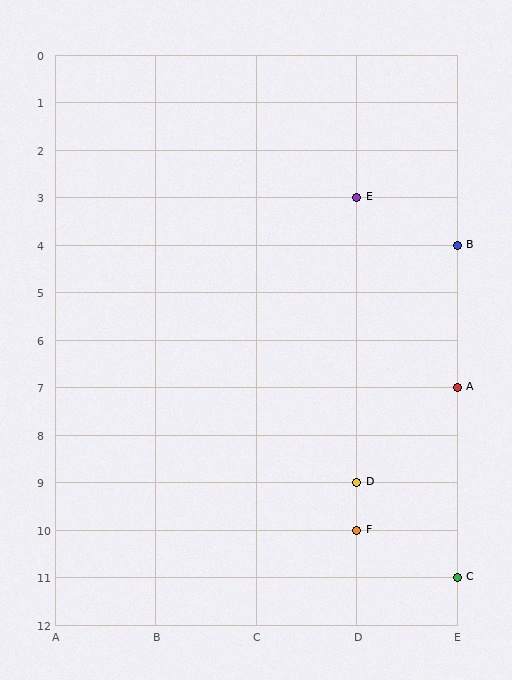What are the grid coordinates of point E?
Point E is at grid coordinates (D, 3).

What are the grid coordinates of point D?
Point D is at grid coordinates (D, 9).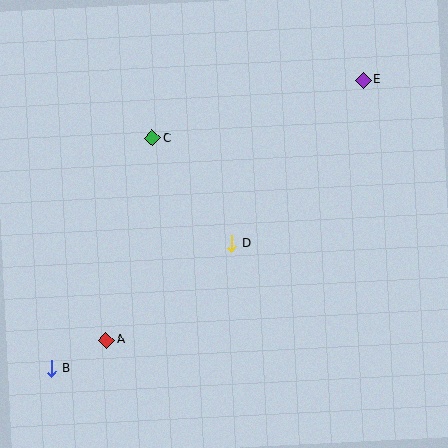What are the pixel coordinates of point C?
Point C is at (152, 138).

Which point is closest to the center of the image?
Point D at (232, 244) is closest to the center.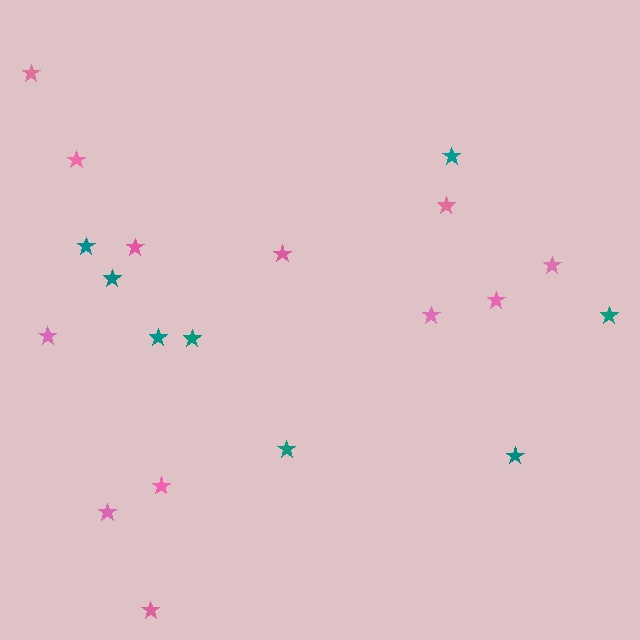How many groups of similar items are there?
There are 2 groups: one group of pink stars (12) and one group of teal stars (8).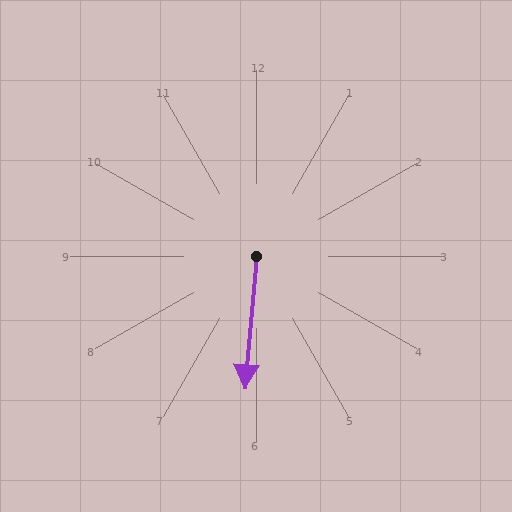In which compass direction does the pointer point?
South.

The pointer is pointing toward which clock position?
Roughly 6 o'clock.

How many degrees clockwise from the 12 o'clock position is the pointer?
Approximately 185 degrees.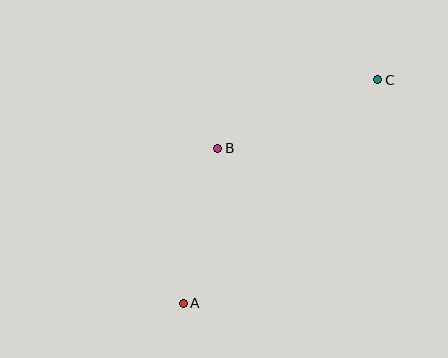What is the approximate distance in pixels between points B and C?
The distance between B and C is approximately 174 pixels.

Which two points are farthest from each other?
Points A and C are farthest from each other.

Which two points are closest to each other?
Points A and B are closest to each other.